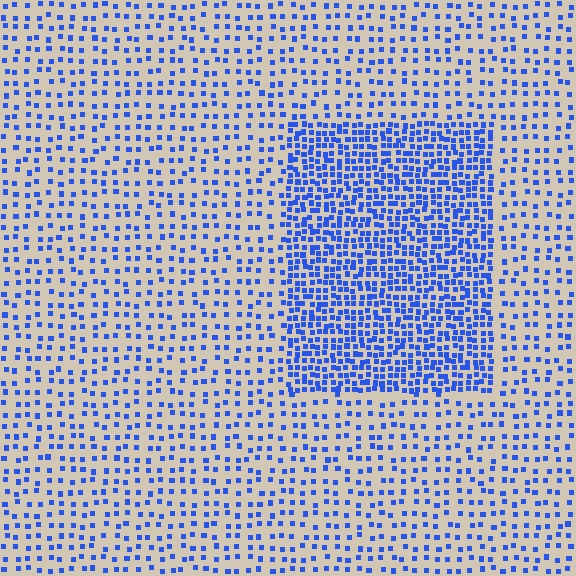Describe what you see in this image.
The image contains small blue elements arranged at two different densities. A rectangle-shaped region is visible where the elements are more densely packed than the surrounding area.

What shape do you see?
I see a rectangle.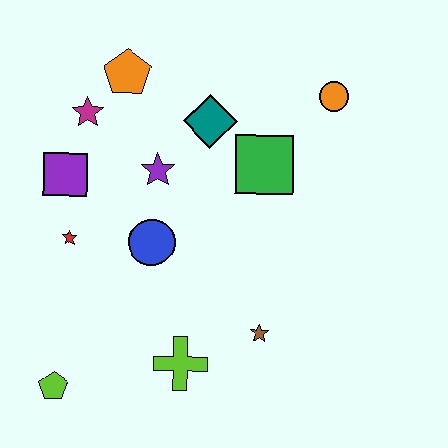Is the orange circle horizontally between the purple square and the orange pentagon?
No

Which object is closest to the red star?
The purple square is closest to the red star.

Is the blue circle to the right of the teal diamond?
No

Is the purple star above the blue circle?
Yes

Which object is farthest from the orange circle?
The lime pentagon is farthest from the orange circle.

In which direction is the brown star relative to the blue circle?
The brown star is to the right of the blue circle.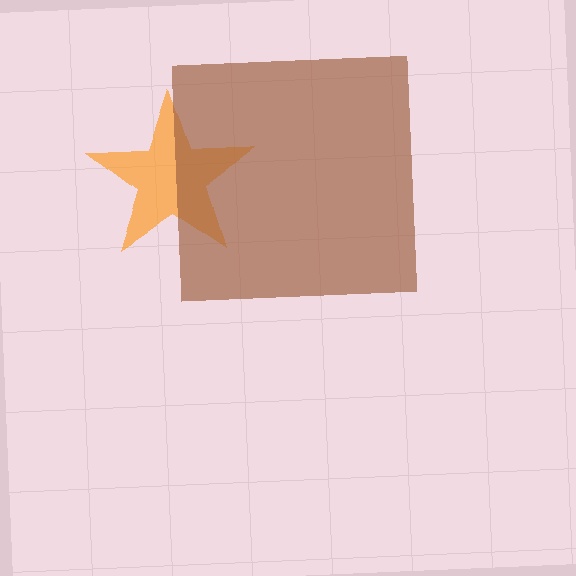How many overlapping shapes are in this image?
There are 2 overlapping shapes in the image.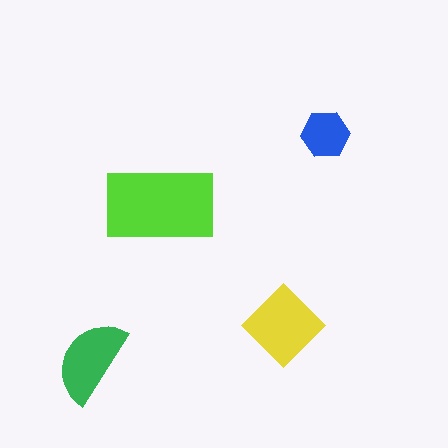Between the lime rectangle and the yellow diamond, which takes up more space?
The lime rectangle.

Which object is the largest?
The lime rectangle.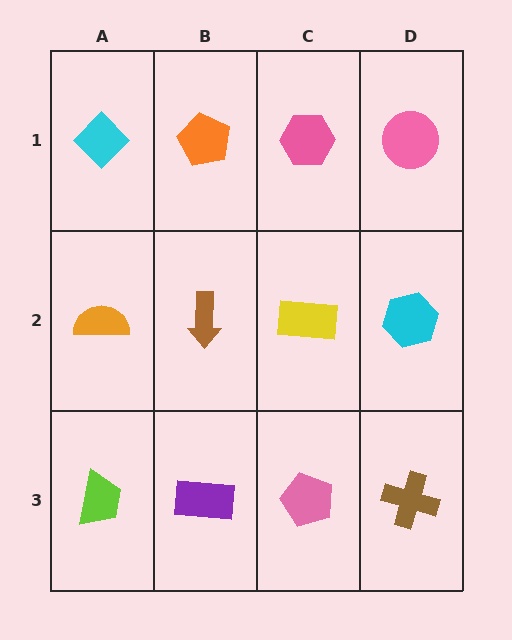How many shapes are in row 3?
4 shapes.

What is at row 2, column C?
A yellow rectangle.